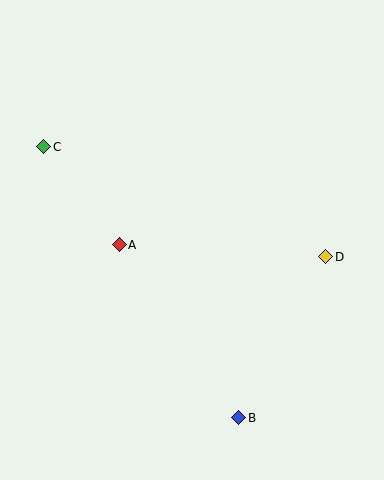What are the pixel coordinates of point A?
Point A is at (119, 245).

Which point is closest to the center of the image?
Point A at (119, 245) is closest to the center.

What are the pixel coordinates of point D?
Point D is at (326, 257).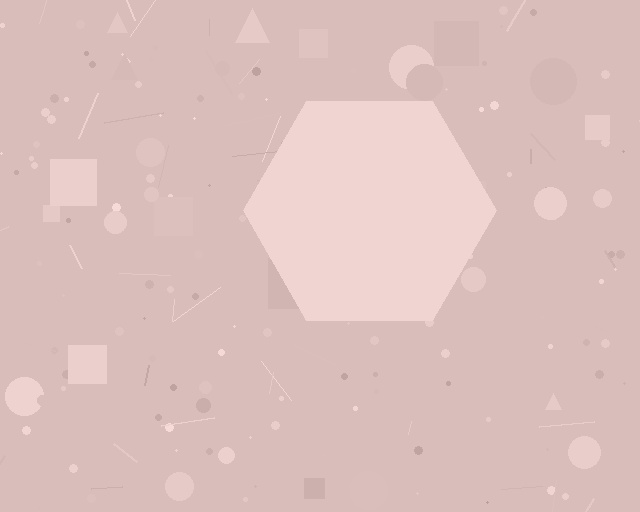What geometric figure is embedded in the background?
A hexagon is embedded in the background.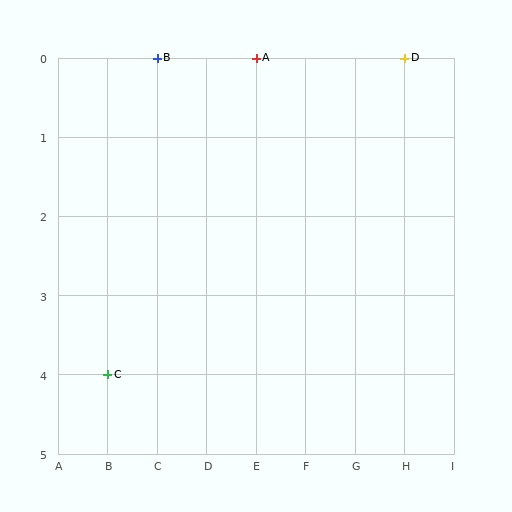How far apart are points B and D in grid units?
Points B and D are 5 columns apart.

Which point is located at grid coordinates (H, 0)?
Point D is at (H, 0).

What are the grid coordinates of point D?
Point D is at grid coordinates (H, 0).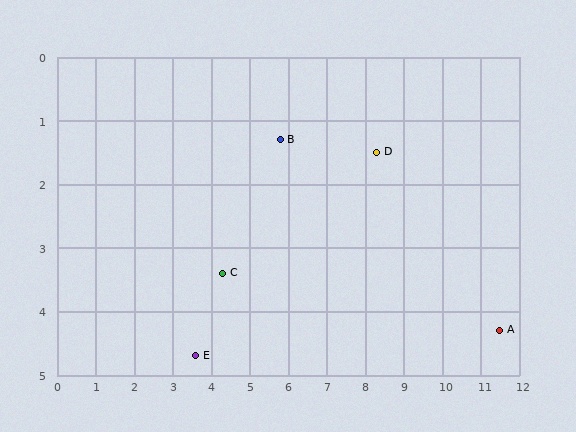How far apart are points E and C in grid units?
Points E and C are about 1.5 grid units apart.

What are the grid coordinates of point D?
Point D is at approximately (8.3, 1.5).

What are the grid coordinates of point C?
Point C is at approximately (4.3, 3.4).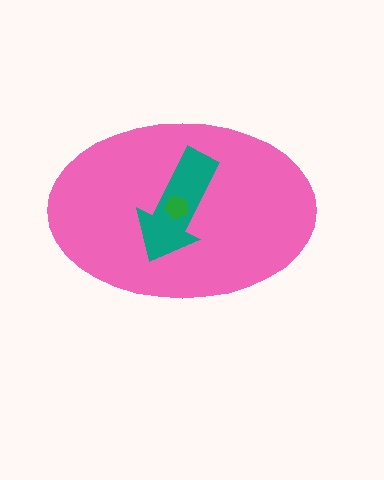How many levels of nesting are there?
3.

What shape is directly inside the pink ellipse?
The teal arrow.